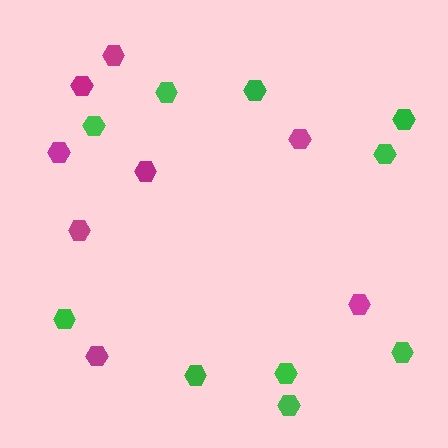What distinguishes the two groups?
There are 2 groups: one group of magenta hexagons (8) and one group of green hexagons (10).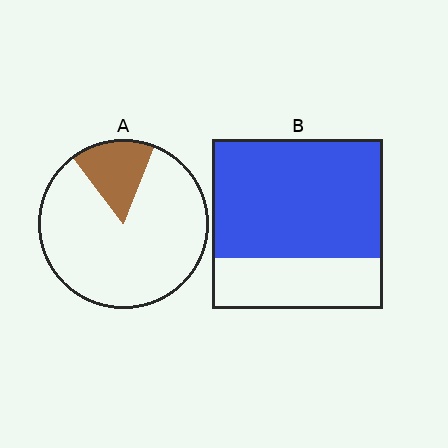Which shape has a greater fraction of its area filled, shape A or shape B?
Shape B.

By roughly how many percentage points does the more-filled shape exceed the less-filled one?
By roughly 55 percentage points (B over A).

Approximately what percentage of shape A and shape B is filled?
A is approximately 15% and B is approximately 70%.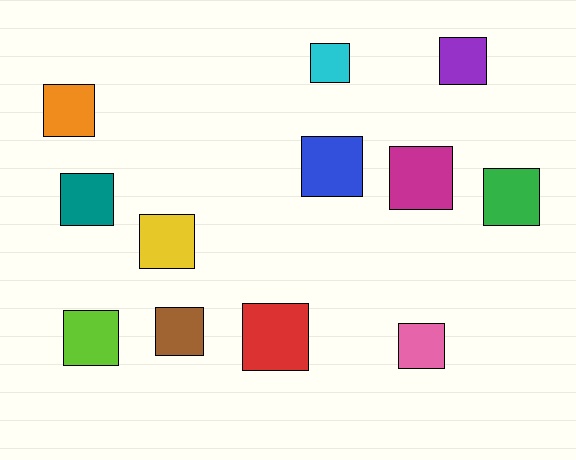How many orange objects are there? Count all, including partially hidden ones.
There is 1 orange object.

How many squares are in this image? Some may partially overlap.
There are 12 squares.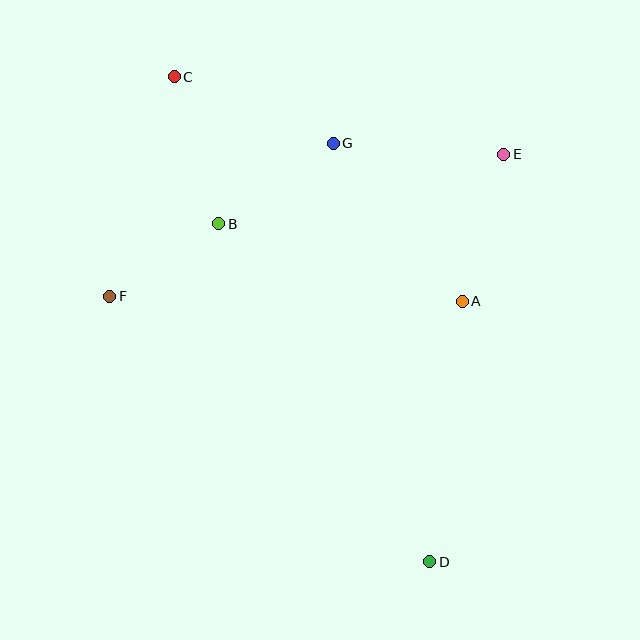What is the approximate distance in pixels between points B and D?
The distance between B and D is approximately 398 pixels.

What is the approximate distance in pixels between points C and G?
The distance between C and G is approximately 172 pixels.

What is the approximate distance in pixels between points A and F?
The distance between A and F is approximately 353 pixels.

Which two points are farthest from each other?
Points C and D are farthest from each other.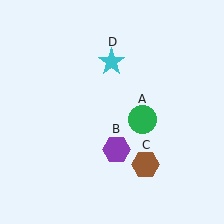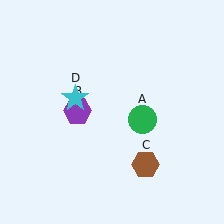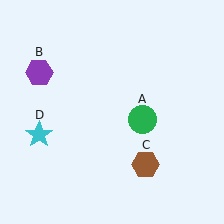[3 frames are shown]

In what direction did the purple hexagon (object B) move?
The purple hexagon (object B) moved up and to the left.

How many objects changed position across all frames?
2 objects changed position: purple hexagon (object B), cyan star (object D).